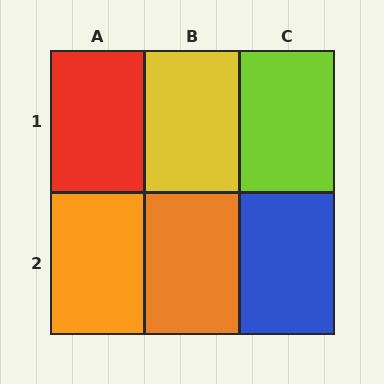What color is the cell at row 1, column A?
Red.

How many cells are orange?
2 cells are orange.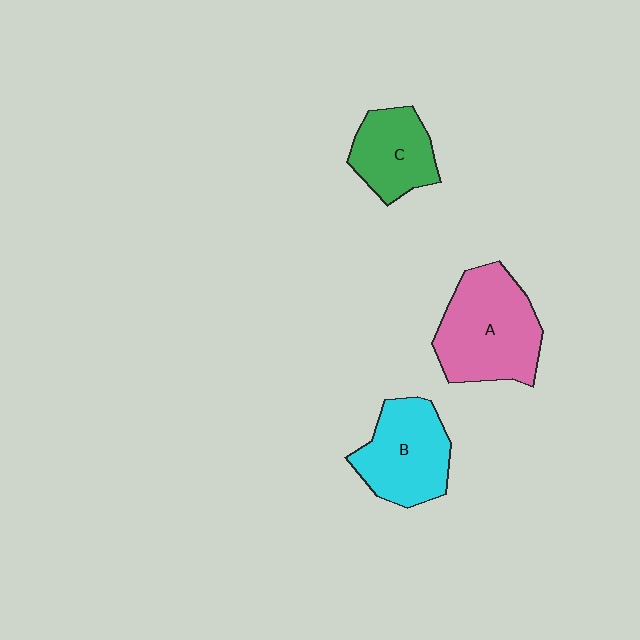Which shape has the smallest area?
Shape C (green).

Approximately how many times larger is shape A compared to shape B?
Approximately 1.3 times.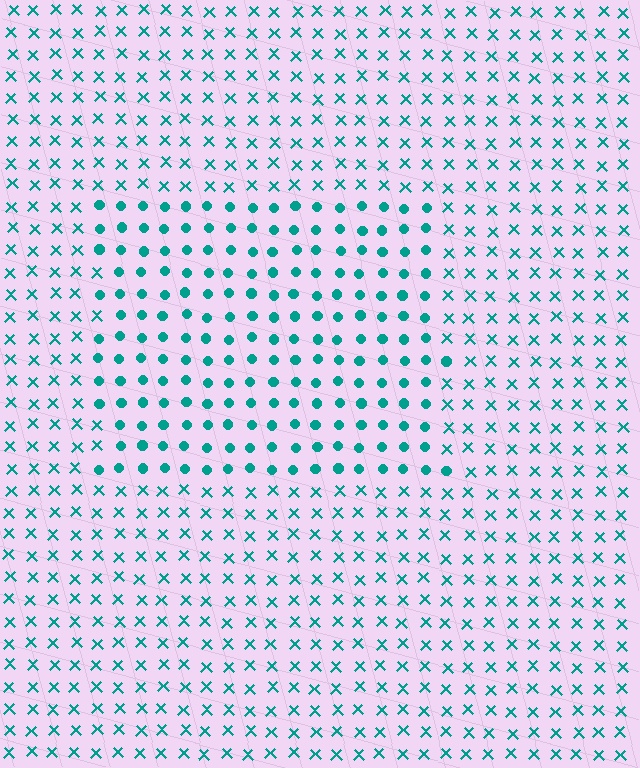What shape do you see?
I see a rectangle.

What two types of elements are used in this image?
The image uses circles inside the rectangle region and X marks outside it.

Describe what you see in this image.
The image is filled with small teal elements arranged in a uniform grid. A rectangle-shaped region contains circles, while the surrounding area contains X marks. The boundary is defined purely by the change in element shape.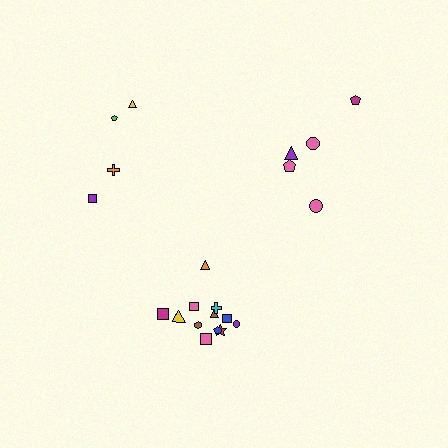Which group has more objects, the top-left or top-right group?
The top-right group.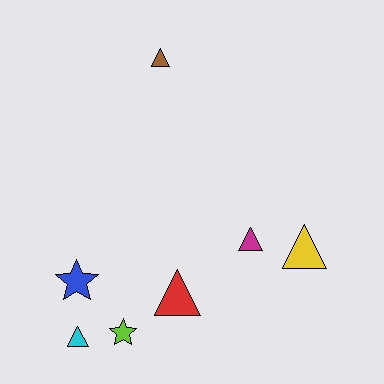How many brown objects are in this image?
There is 1 brown object.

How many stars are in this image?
There are 2 stars.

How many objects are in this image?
There are 7 objects.